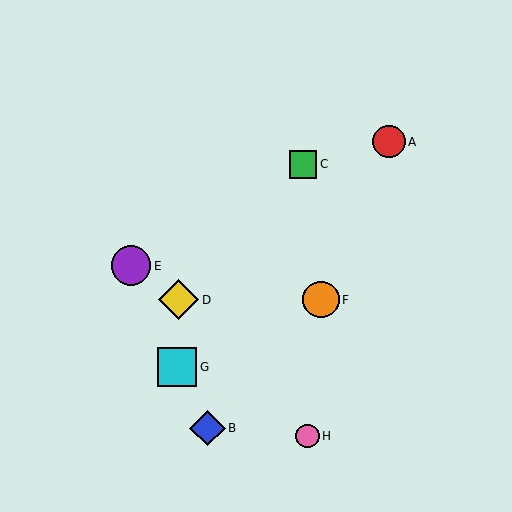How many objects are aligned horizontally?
2 objects (D, F) are aligned horizontally.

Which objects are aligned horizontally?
Objects D, F are aligned horizontally.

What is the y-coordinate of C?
Object C is at y≈164.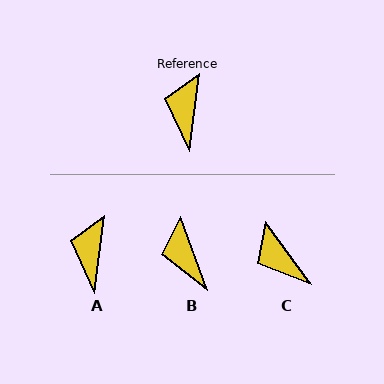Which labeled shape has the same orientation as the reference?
A.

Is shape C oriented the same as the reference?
No, it is off by about 44 degrees.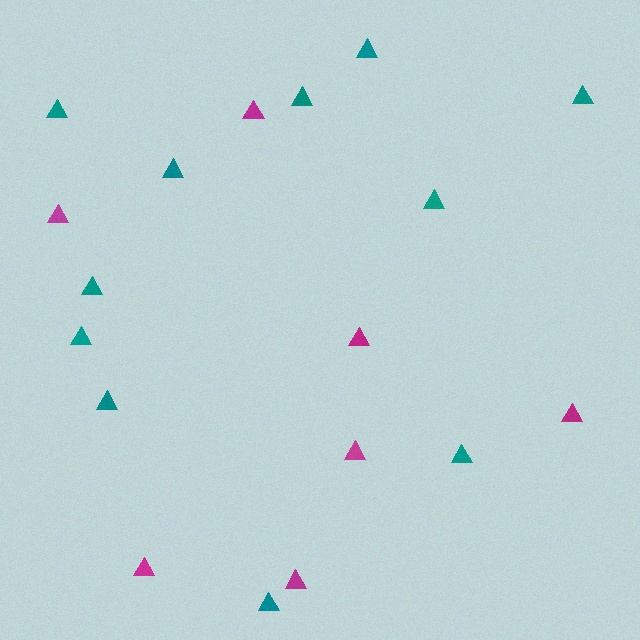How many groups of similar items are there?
There are 2 groups: one group of teal triangles (11) and one group of magenta triangles (7).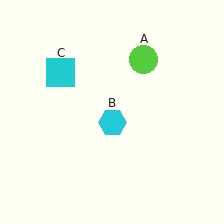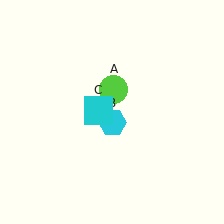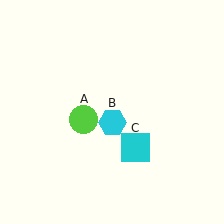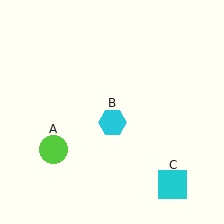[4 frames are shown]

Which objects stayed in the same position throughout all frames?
Cyan hexagon (object B) remained stationary.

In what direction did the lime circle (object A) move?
The lime circle (object A) moved down and to the left.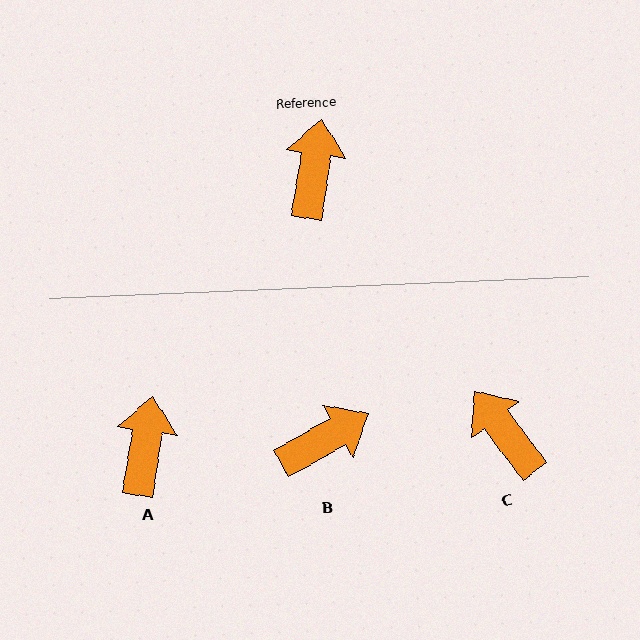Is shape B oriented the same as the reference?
No, it is off by about 51 degrees.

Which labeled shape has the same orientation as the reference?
A.